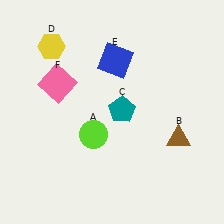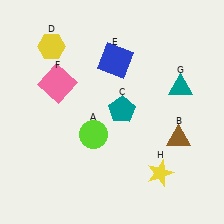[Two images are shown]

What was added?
A teal triangle (G), a yellow star (H) were added in Image 2.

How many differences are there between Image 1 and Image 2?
There are 2 differences between the two images.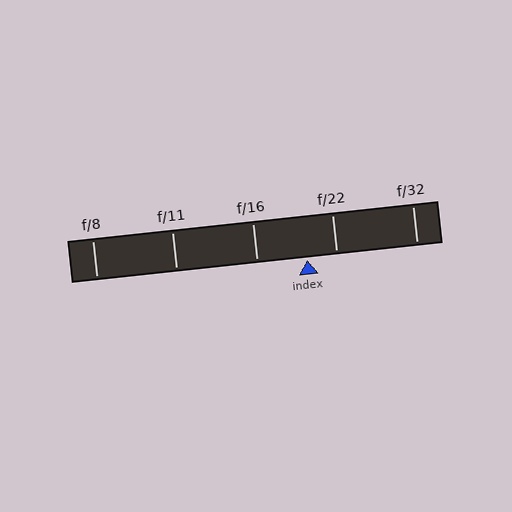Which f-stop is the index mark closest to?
The index mark is closest to f/22.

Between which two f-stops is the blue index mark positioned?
The index mark is between f/16 and f/22.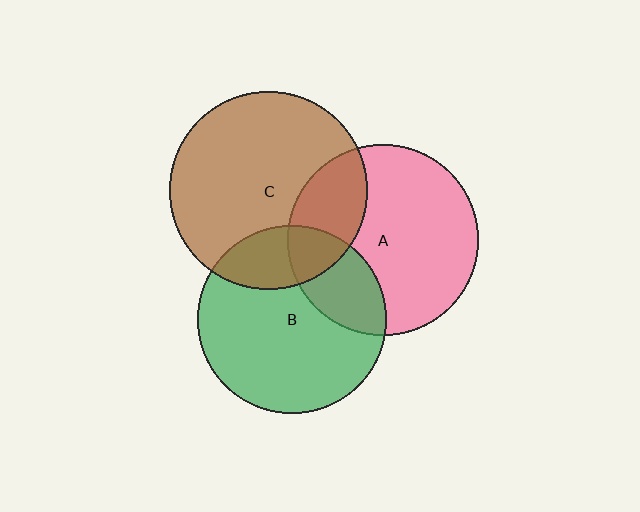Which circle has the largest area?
Circle C (brown).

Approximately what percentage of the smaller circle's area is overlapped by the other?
Approximately 25%.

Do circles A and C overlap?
Yes.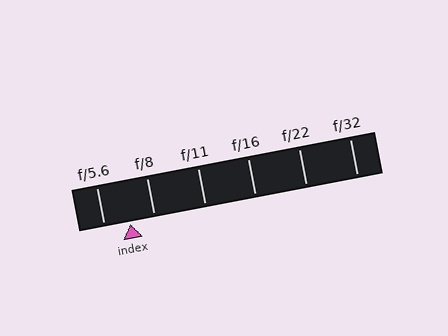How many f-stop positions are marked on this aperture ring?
There are 6 f-stop positions marked.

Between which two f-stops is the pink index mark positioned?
The index mark is between f/5.6 and f/8.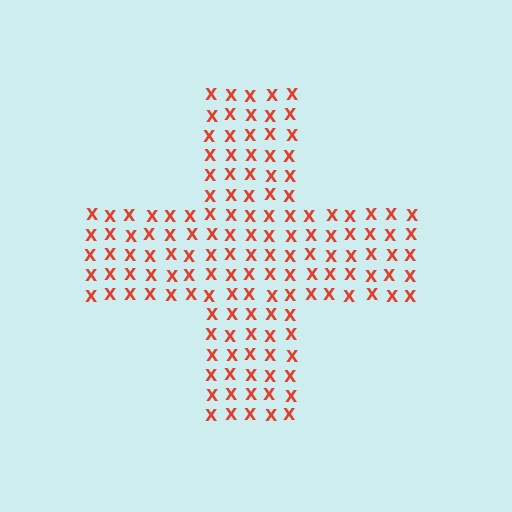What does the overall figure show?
The overall figure shows a cross.